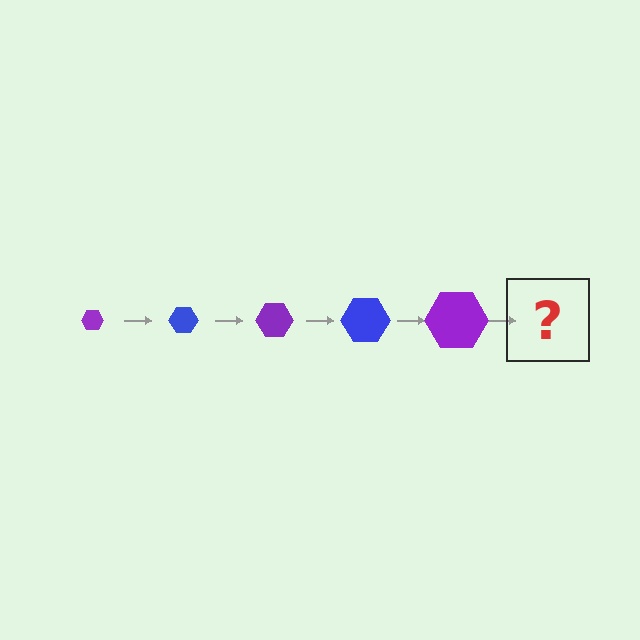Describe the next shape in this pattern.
It should be a blue hexagon, larger than the previous one.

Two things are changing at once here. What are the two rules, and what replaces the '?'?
The two rules are that the hexagon grows larger each step and the color cycles through purple and blue. The '?' should be a blue hexagon, larger than the previous one.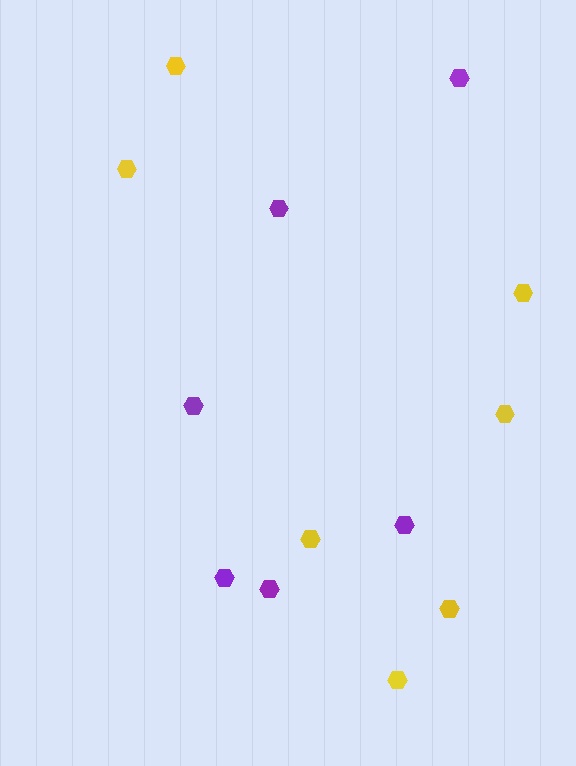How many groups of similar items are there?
There are 2 groups: one group of purple hexagons (6) and one group of yellow hexagons (7).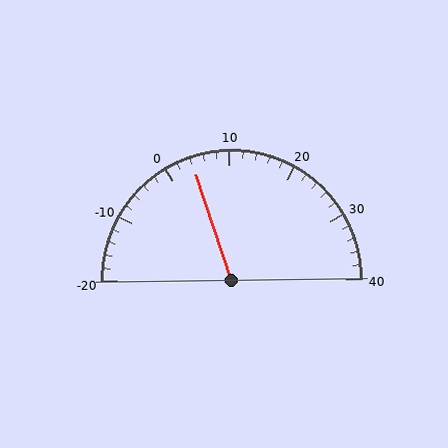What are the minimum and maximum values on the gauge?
The gauge ranges from -20 to 40.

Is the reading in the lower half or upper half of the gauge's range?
The reading is in the lower half of the range (-20 to 40).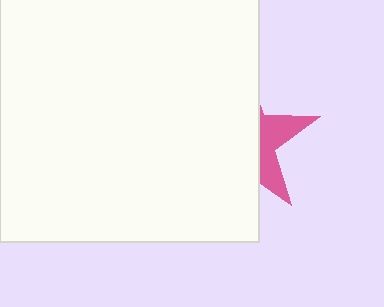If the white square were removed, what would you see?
You would see the complete pink star.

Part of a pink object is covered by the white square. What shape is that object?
It is a star.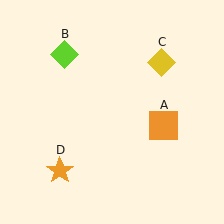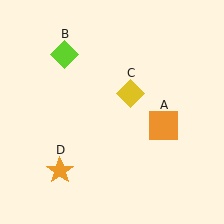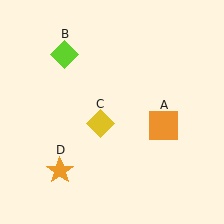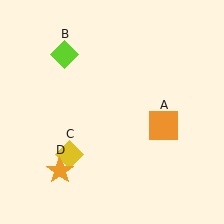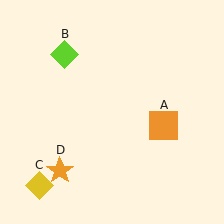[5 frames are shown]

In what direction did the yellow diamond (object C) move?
The yellow diamond (object C) moved down and to the left.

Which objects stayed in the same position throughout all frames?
Orange square (object A) and lime diamond (object B) and orange star (object D) remained stationary.